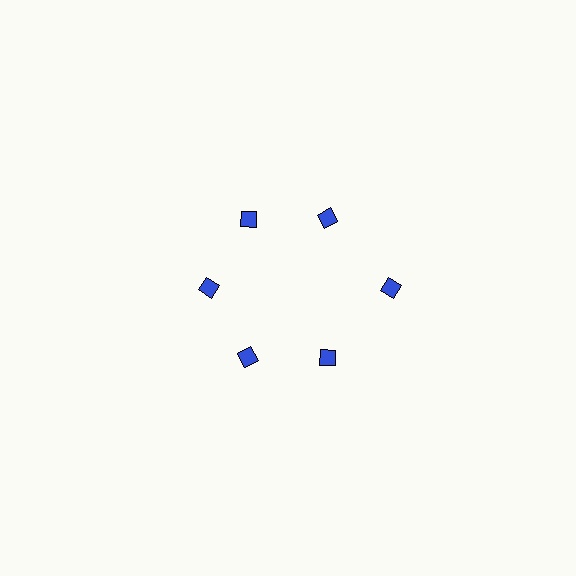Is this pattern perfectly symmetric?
No. The 6 blue diamonds are arranged in a ring, but one element near the 3 o'clock position is pushed outward from the center, breaking the 6-fold rotational symmetry.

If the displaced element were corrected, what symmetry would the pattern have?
It would have 6-fold rotational symmetry — the pattern would map onto itself every 60 degrees.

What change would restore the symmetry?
The symmetry would be restored by moving it inward, back onto the ring so that all 6 diamonds sit at equal angles and equal distance from the center.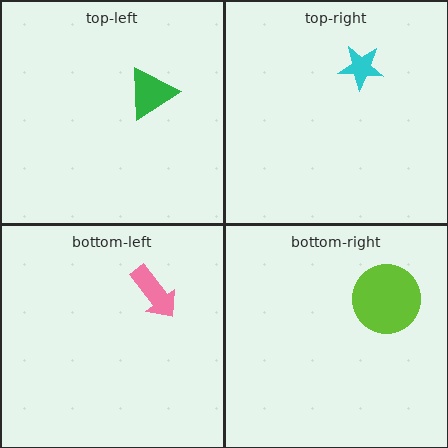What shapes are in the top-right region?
The cyan star.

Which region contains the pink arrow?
The bottom-left region.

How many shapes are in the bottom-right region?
1.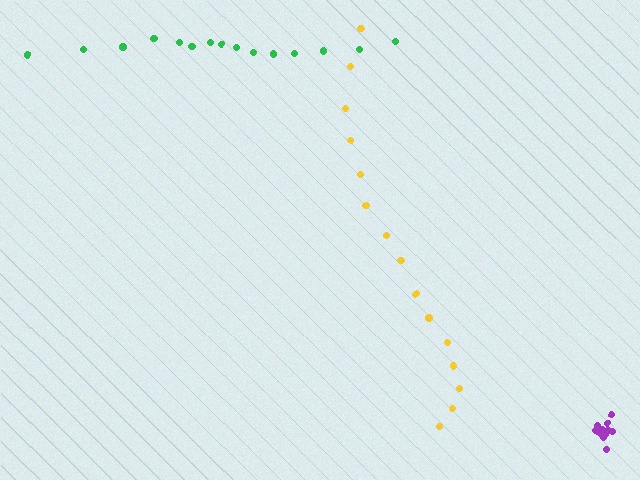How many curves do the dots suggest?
There are 3 distinct paths.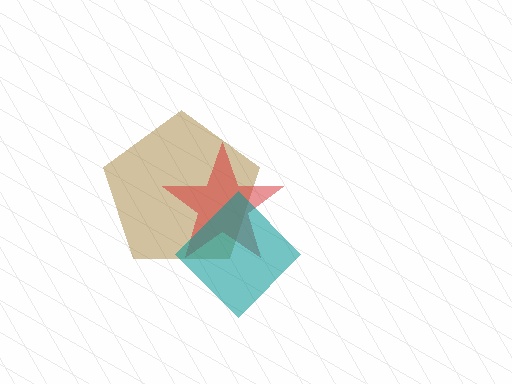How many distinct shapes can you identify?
There are 3 distinct shapes: a brown pentagon, a red star, a teal diamond.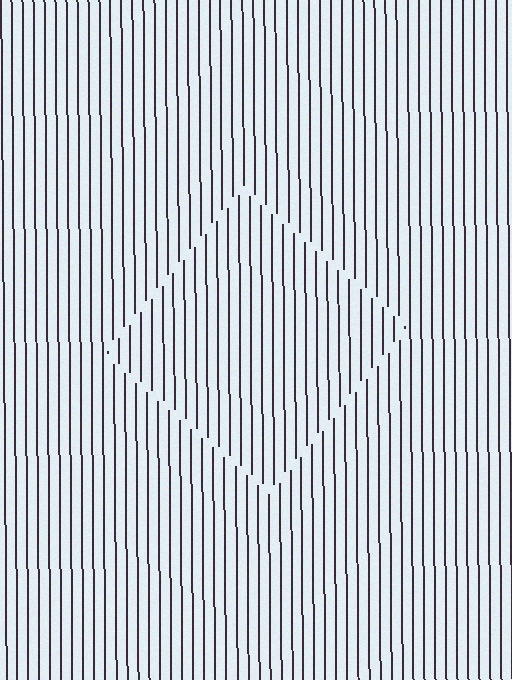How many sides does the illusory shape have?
4 sides — the line-ends trace a square.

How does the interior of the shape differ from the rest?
The interior of the shape contains the same grating, shifted by half a period — the contour is defined by the phase discontinuity where line-ends from the inner and outer gratings abut.